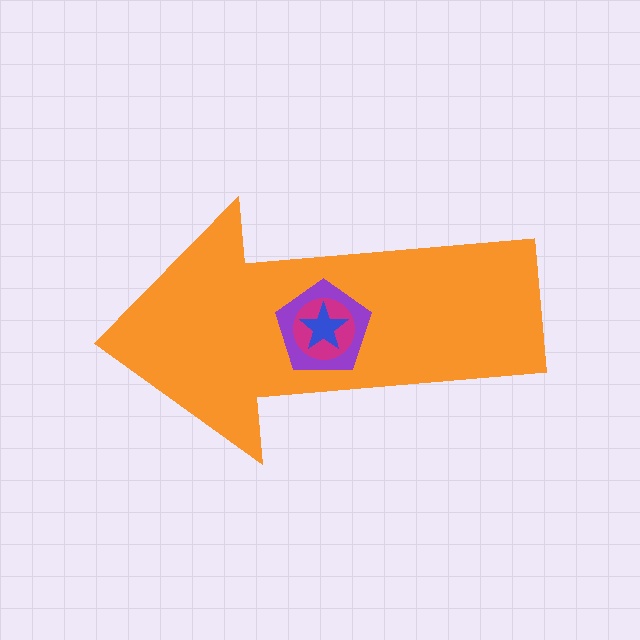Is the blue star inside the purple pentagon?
Yes.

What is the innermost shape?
The blue star.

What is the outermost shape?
The orange arrow.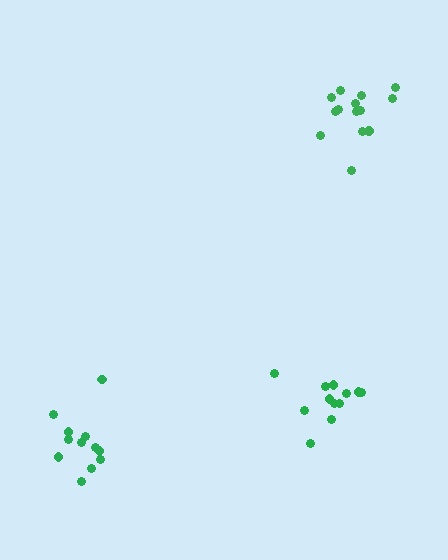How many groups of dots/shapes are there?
There are 3 groups.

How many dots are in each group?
Group 1: 12 dots, Group 2: 12 dots, Group 3: 14 dots (38 total).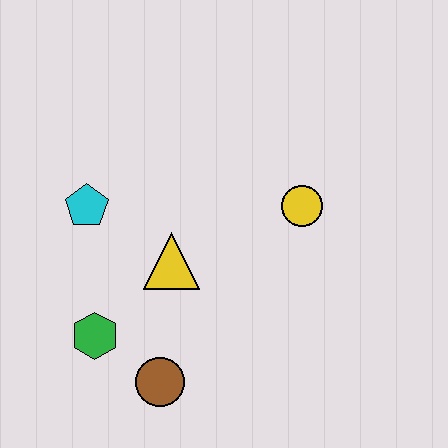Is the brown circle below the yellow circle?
Yes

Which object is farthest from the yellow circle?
The green hexagon is farthest from the yellow circle.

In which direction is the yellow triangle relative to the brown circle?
The yellow triangle is above the brown circle.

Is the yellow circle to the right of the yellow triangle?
Yes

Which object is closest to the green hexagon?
The brown circle is closest to the green hexagon.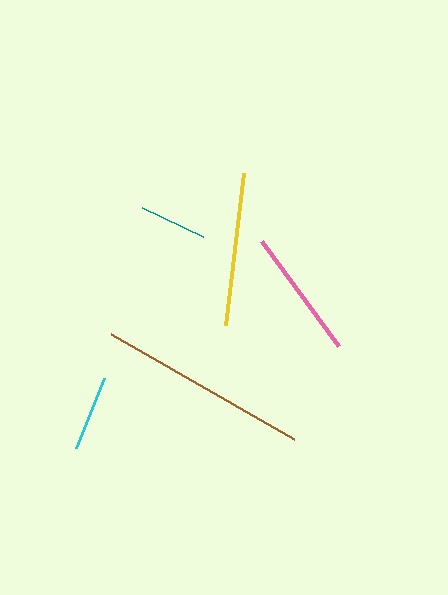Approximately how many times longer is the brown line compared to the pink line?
The brown line is approximately 1.6 times the length of the pink line.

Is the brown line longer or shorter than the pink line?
The brown line is longer than the pink line.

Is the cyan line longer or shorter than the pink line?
The pink line is longer than the cyan line.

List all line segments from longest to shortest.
From longest to shortest: brown, yellow, pink, cyan, teal.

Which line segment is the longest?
The brown line is the longest at approximately 211 pixels.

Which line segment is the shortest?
The teal line is the shortest at approximately 67 pixels.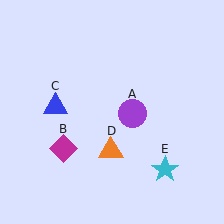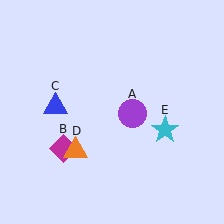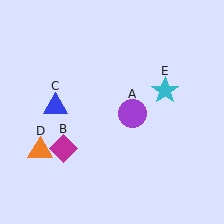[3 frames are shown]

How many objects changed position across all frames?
2 objects changed position: orange triangle (object D), cyan star (object E).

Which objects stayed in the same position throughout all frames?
Purple circle (object A) and magenta diamond (object B) and blue triangle (object C) remained stationary.